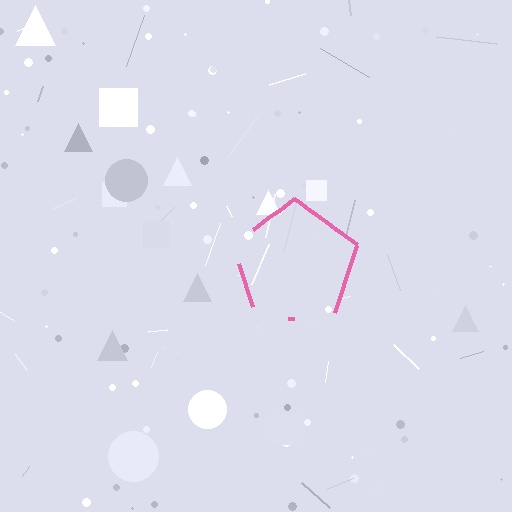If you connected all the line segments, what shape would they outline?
They would outline a pentagon.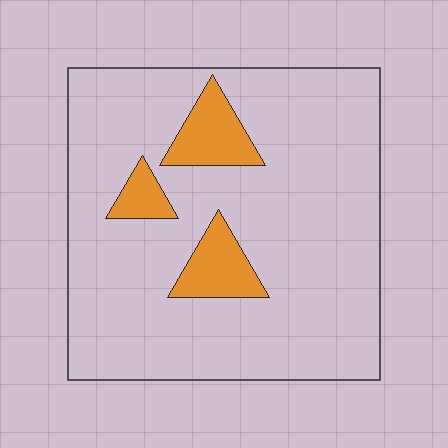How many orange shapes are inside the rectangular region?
3.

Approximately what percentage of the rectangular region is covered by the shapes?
Approximately 10%.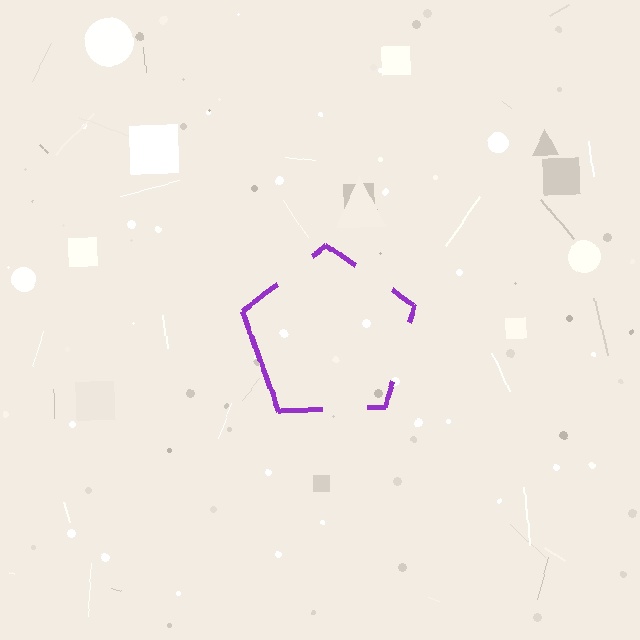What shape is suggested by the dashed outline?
The dashed outline suggests a pentagon.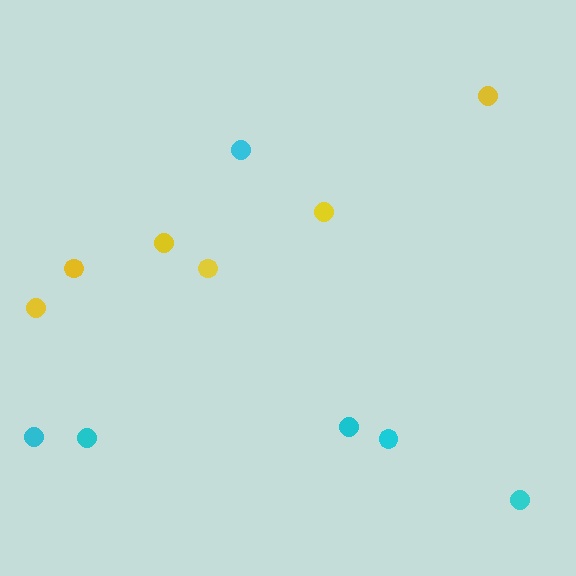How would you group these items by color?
There are 2 groups: one group of yellow circles (6) and one group of cyan circles (6).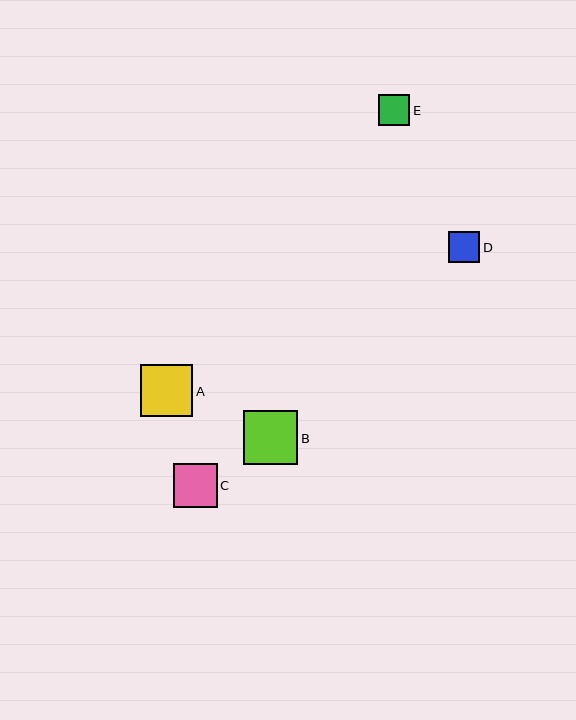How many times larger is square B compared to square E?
Square B is approximately 1.7 times the size of square E.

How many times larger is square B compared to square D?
Square B is approximately 1.7 times the size of square D.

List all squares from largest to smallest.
From largest to smallest: B, A, C, E, D.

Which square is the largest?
Square B is the largest with a size of approximately 54 pixels.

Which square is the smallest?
Square D is the smallest with a size of approximately 32 pixels.